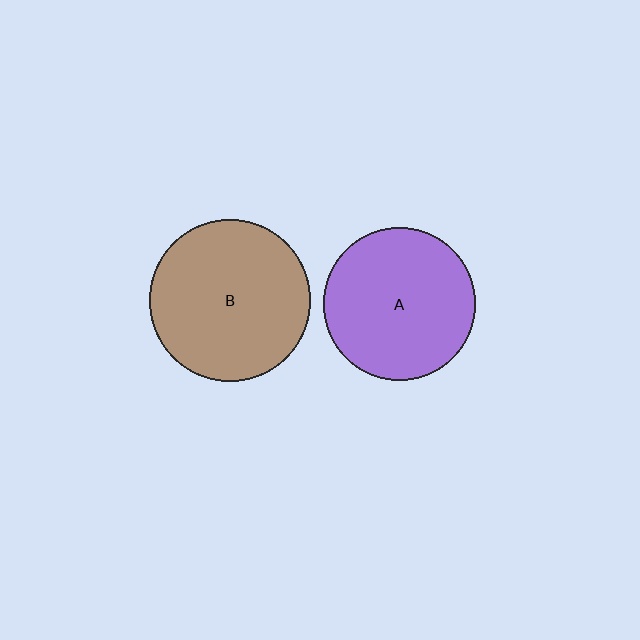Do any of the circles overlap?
No, none of the circles overlap.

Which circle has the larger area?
Circle B (brown).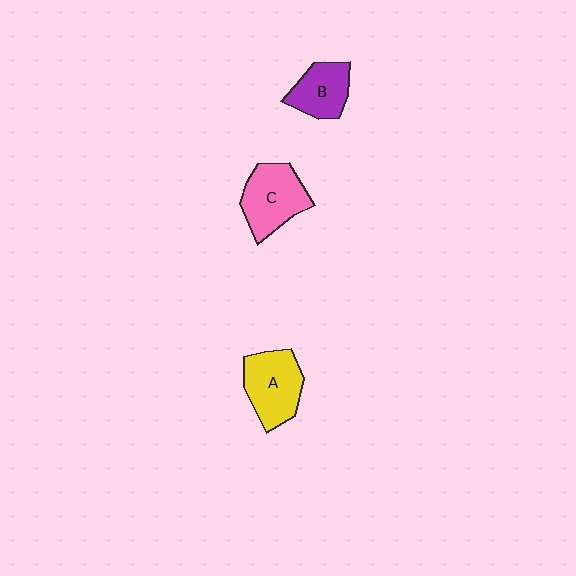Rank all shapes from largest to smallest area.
From largest to smallest: A (yellow), C (pink), B (purple).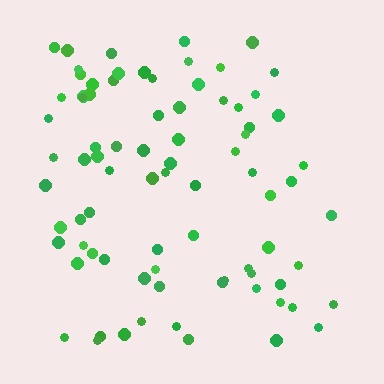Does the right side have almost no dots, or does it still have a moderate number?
Still a moderate number, just noticeably fewer than the left.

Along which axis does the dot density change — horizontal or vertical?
Horizontal.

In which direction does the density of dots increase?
From right to left, with the left side densest.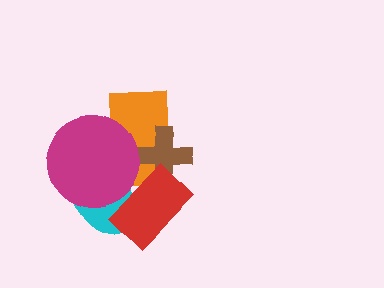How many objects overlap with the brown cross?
2 objects overlap with the brown cross.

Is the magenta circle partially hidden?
No, no other shape covers it.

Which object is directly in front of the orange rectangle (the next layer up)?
The brown cross is directly in front of the orange rectangle.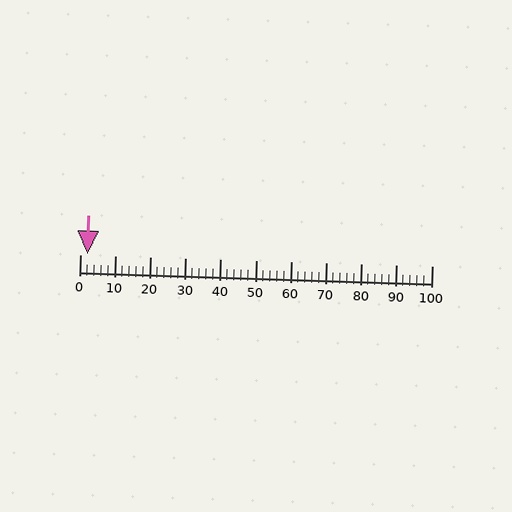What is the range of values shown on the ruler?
The ruler shows values from 0 to 100.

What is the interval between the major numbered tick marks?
The major tick marks are spaced 10 units apart.